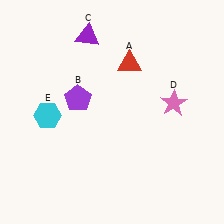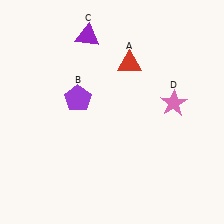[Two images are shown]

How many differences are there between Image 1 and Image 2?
There is 1 difference between the two images.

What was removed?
The cyan hexagon (E) was removed in Image 2.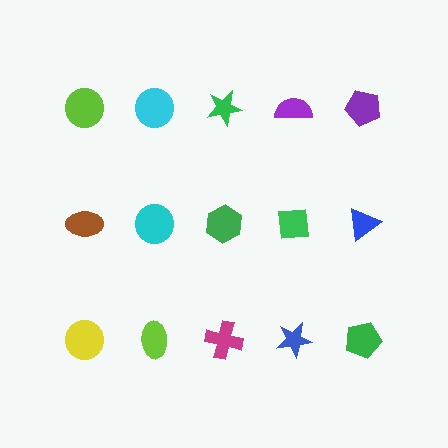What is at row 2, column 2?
A cyan circle.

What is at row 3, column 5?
A green pentagon.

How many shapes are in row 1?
5 shapes.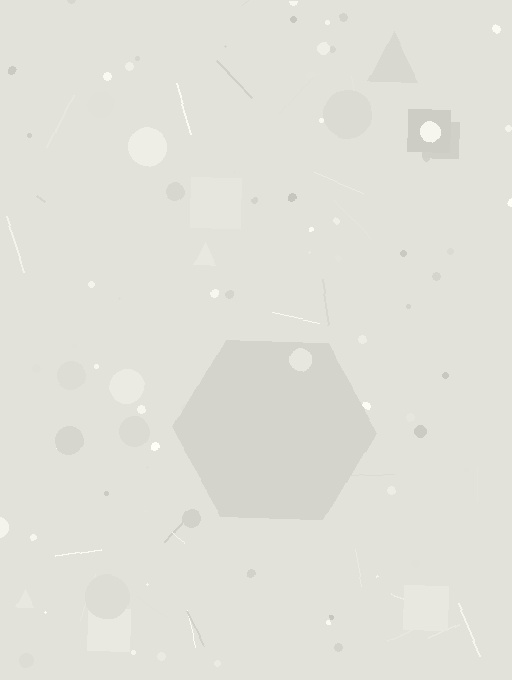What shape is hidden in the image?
A hexagon is hidden in the image.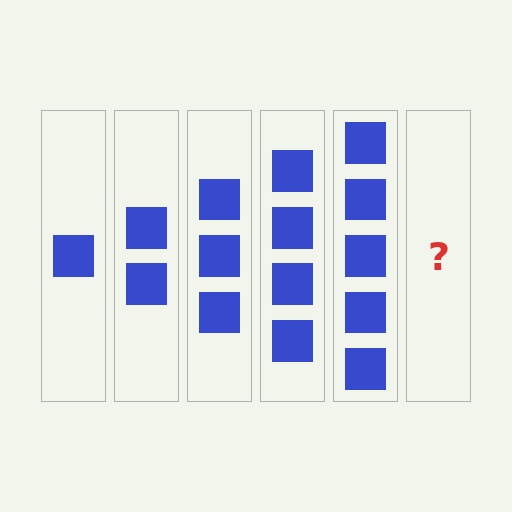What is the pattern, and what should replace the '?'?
The pattern is that each step adds one more square. The '?' should be 6 squares.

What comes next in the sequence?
The next element should be 6 squares.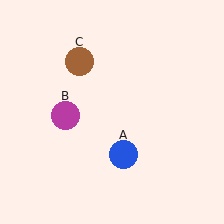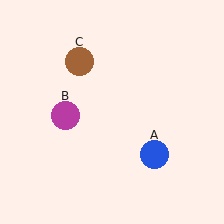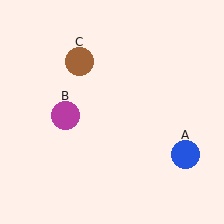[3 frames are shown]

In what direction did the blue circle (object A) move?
The blue circle (object A) moved right.